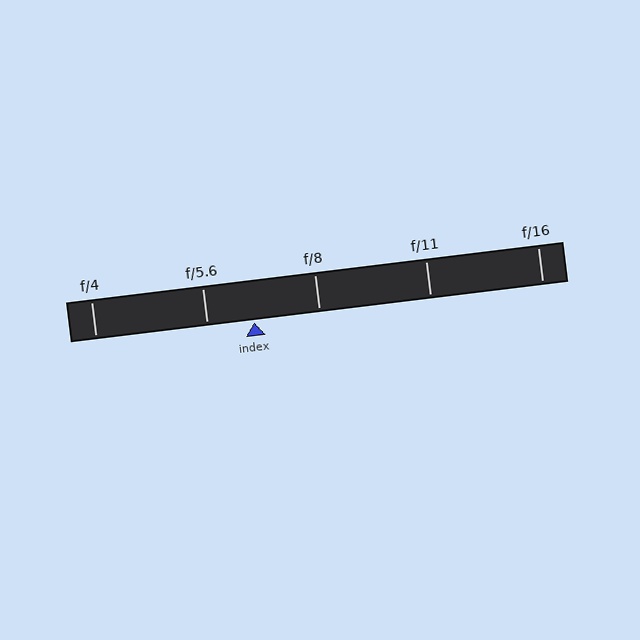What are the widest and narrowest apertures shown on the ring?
The widest aperture shown is f/4 and the narrowest is f/16.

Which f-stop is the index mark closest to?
The index mark is closest to f/5.6.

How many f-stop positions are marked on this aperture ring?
There are 5 f-stop positions marked.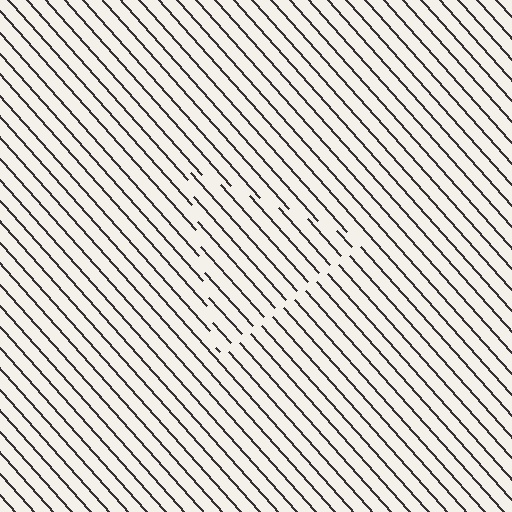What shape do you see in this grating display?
An illusory triangle. The interior of the shape contains the same grating, shifted by half a period — the contour is defined by the phase discontinuity where line-ends from the inner and outer gratings abut.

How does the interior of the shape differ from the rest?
The interior of the shape contains the same grating, shifted by half a period — the contour is defined by the phase discontinuity where line-ends from the inner and outer gratings abut.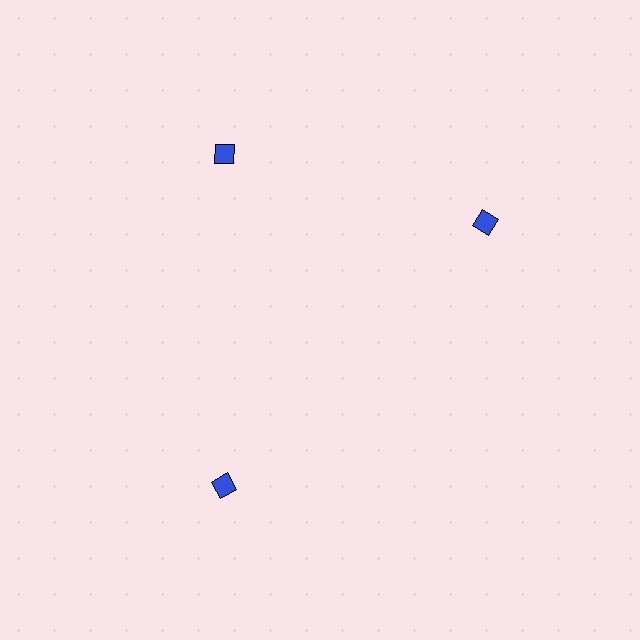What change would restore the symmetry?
The symmetry would be restored by rotating it back into even spacing with its neighbors so that all 3 diamonds sit at equal angles and equal distance from the center.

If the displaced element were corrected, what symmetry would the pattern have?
It would have 3-fold rotational symmetry — the pattern would map onto itself every 120 degrees.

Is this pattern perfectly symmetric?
No. The 3 blue diamonds are arranged in a ring, but one element near the 3 o'clock position is rotated out of alignment along the ring, breaking the 3-fold rotational symmetry.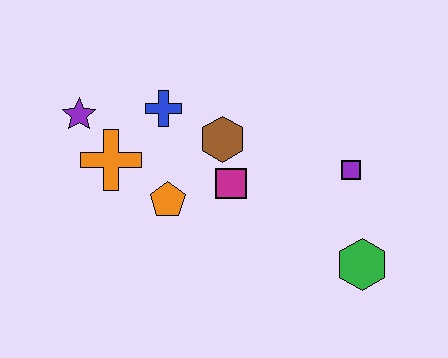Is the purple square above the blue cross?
No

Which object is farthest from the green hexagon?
The purple star is farthest from the green hexagon.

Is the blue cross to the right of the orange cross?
Yes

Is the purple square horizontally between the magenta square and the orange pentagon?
No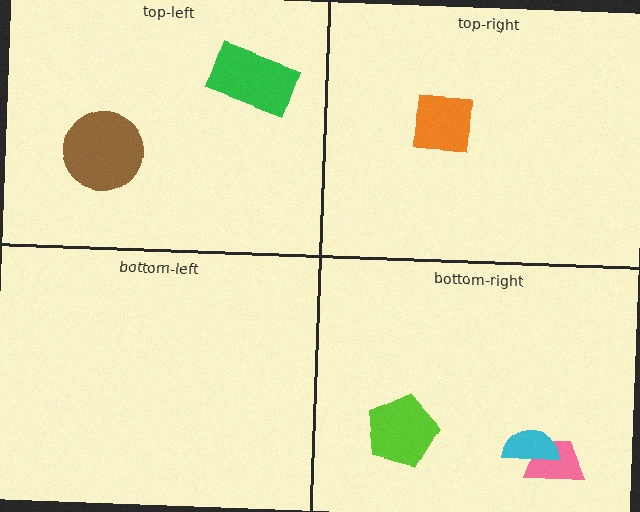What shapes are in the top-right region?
The orange square.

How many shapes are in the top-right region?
1.